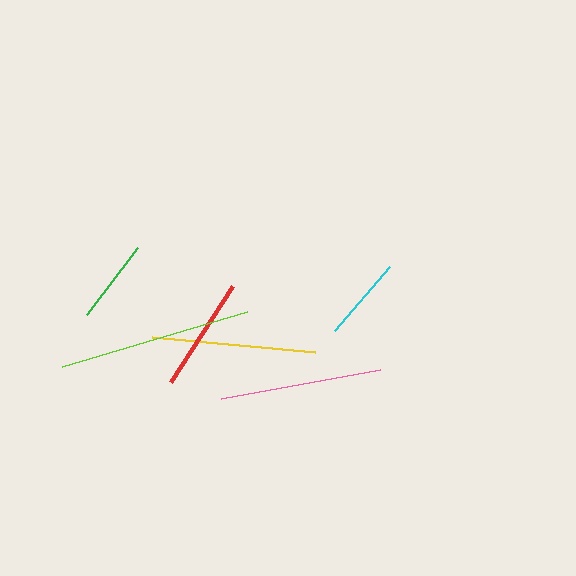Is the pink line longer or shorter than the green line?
The pink line is longer than the green line.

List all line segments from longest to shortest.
From longest to shortest: lime, yellow, pink, red, cyan, green.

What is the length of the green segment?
The green segment is approximately 84 pixels long.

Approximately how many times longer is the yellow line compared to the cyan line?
The yellow line is approximately 1.9 times the length of the cyan line.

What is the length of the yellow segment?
The yellow segment is approximately 164 pixels long.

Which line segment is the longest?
The lime line is the longest at approximately 193 pixels.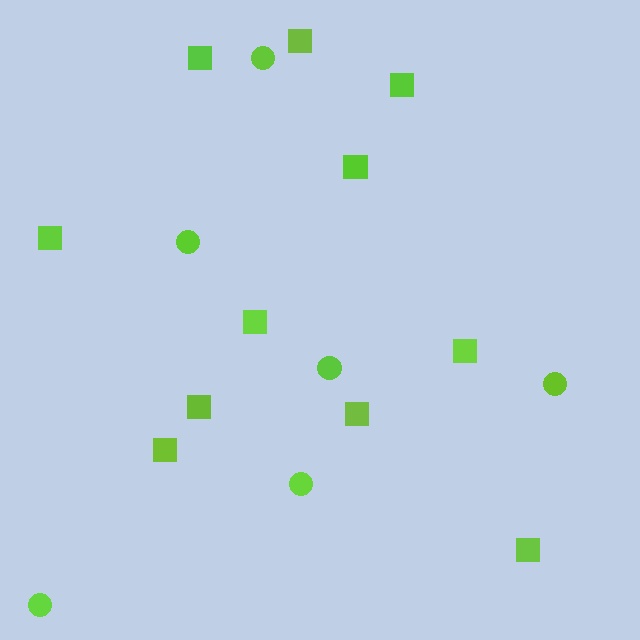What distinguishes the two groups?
There are 2 groups: one group of circles (6) and one group of squares (11).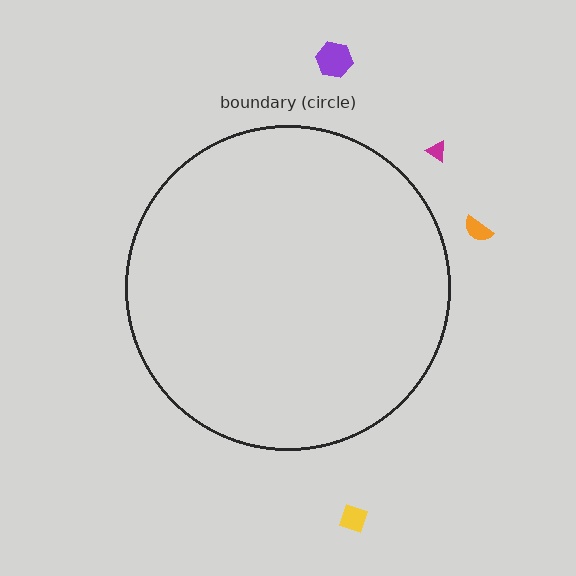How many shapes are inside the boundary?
0 inside, 4 outside.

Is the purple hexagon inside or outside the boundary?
Outside.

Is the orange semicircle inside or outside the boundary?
Outside.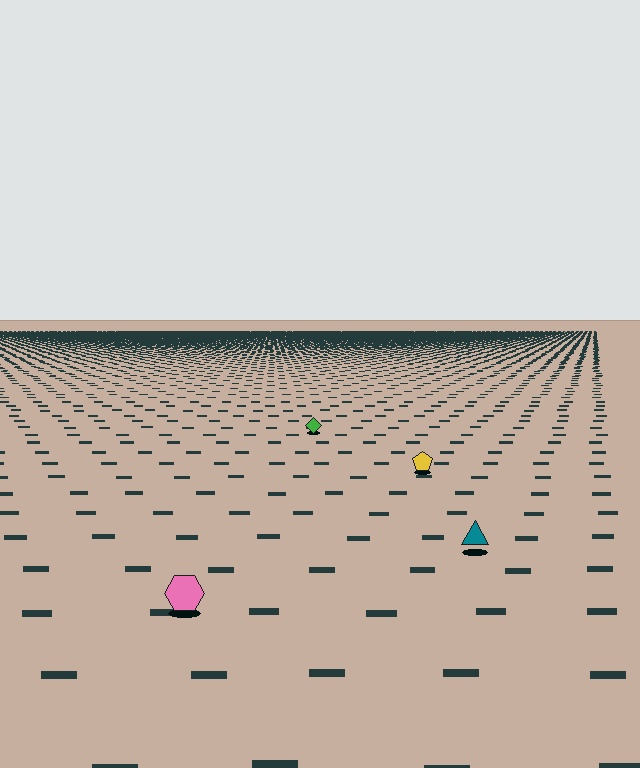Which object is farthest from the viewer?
The green diamond is farthest from the viewer. It appears smaller and the ground texture around it is denser.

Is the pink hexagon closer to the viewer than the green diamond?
Yes. The pink hexagon is closer — you can tell from the texture gradient: the ground texture is coarser near it.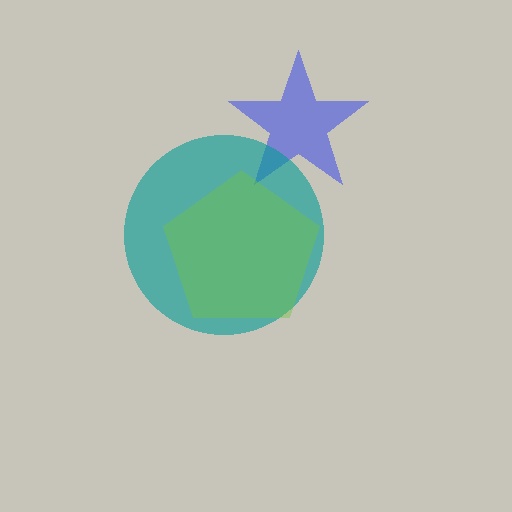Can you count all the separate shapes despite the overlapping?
Yes, there are 3 separate shapes.